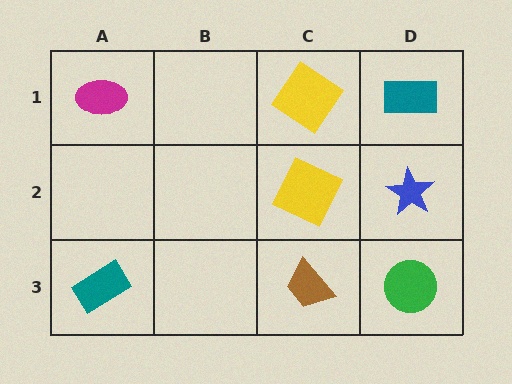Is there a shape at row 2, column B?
No, that cell is empty.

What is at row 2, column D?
A blue star.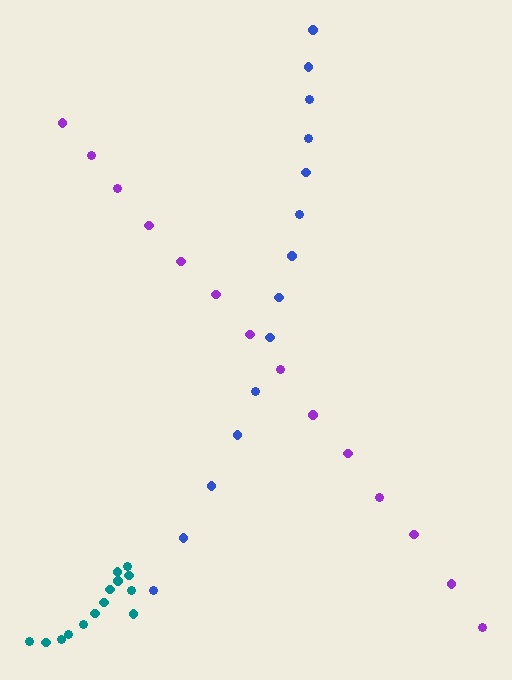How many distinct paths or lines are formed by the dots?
There are 3 distinct paths.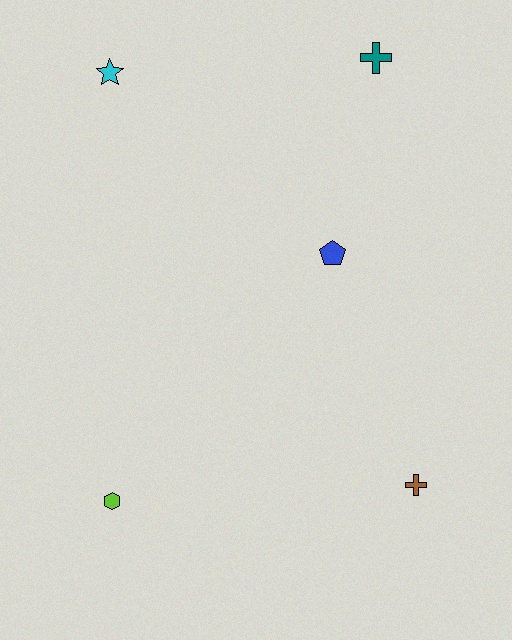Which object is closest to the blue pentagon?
The teal cross is closest to the blue pentagon.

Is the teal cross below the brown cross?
No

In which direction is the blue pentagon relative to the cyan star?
The blue pentagon is to the right of the cyan star.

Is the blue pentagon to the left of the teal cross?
Yes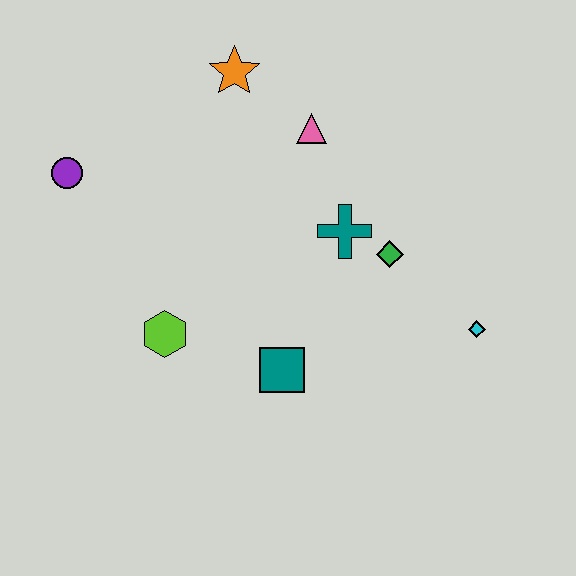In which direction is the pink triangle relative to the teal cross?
The pink triangle is above the teal cross.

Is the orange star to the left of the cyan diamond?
Yes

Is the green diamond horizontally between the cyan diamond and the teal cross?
Yes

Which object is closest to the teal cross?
The green diamond is closest to the teal cross.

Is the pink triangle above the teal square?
Yes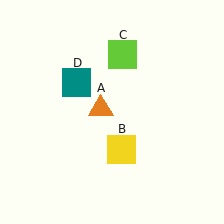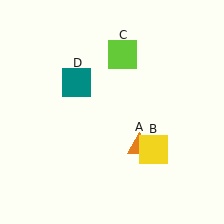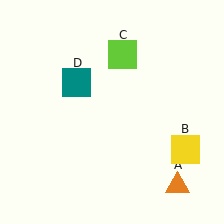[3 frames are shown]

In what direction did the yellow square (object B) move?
The yellow square (object B) moved right.